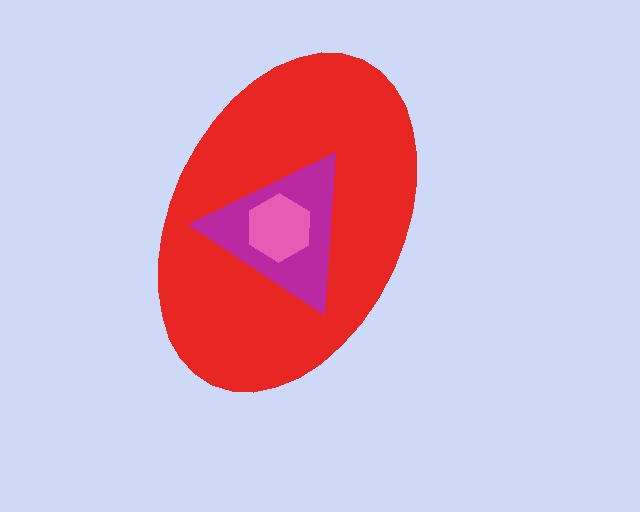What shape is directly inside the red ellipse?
The magenta triangle.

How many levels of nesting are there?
3.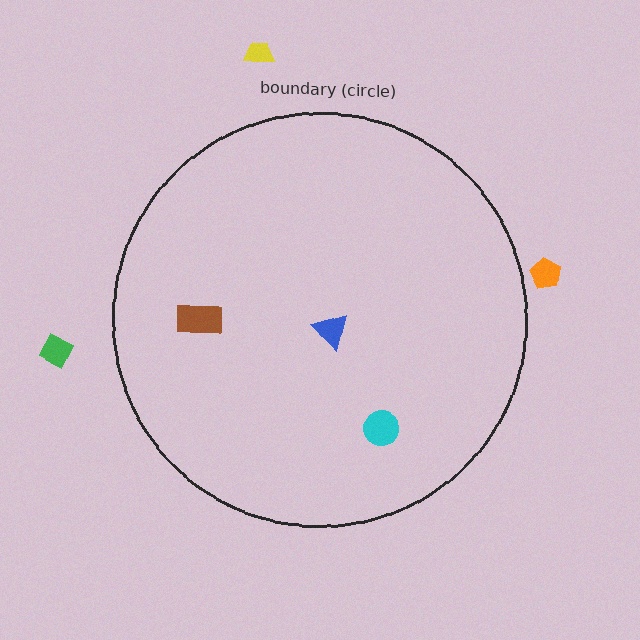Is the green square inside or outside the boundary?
Outside.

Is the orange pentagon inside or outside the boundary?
Outside.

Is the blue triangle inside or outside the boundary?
Inside.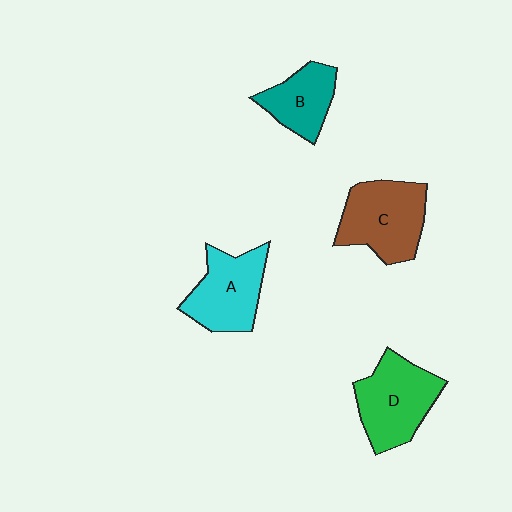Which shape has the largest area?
Shape C (brown).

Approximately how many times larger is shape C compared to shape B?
Approximately 1.5 times.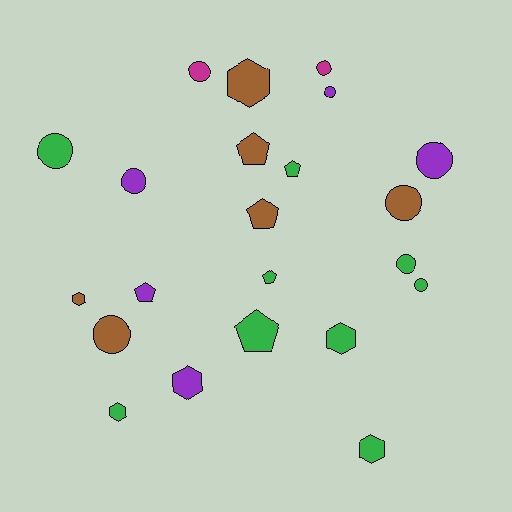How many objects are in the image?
There are 22 objects.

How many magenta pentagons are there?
There are no magenta pentagons.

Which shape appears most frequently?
Circle, with 10 objects.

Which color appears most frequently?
Green, with 9 objects.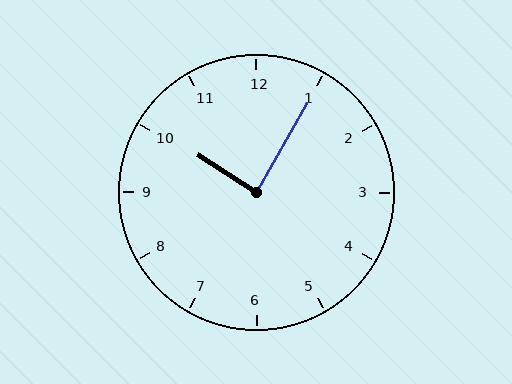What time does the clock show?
10:05.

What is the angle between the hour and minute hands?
Approximately 88 degrees.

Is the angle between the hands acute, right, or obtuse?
It is right.